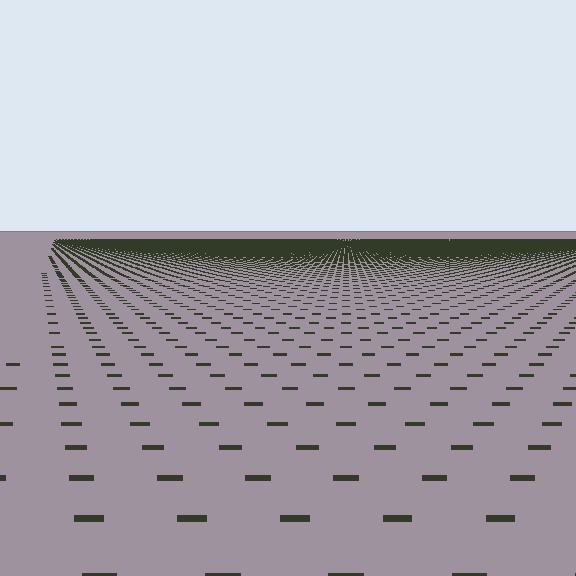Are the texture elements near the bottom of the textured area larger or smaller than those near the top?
Larger. Near the bottom, elements are closer to the viewer and appear at a bigger on-screen size.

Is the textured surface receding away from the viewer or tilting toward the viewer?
The surface is receding away from the viewer. Texture elements get smaller and denser toward the top.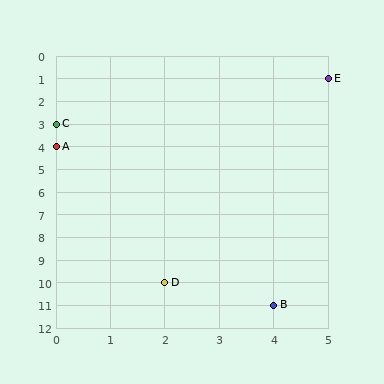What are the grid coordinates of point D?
Point D is at grid coordinates (2, 10).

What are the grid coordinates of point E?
Point E is at grid coordinates (5, 1).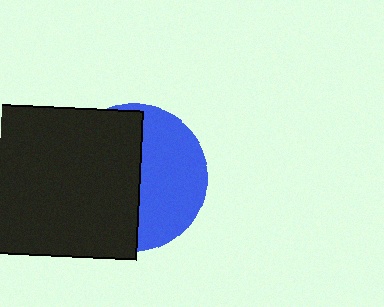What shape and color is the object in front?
The object in front is a black square.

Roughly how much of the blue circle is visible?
About half of it is visible (roughly 46%).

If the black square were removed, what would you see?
You would see the complete blue circle.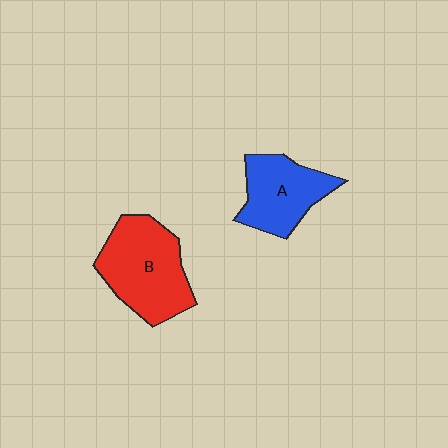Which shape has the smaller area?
Shape A (blue).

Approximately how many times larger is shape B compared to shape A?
Approximately 1.3 times.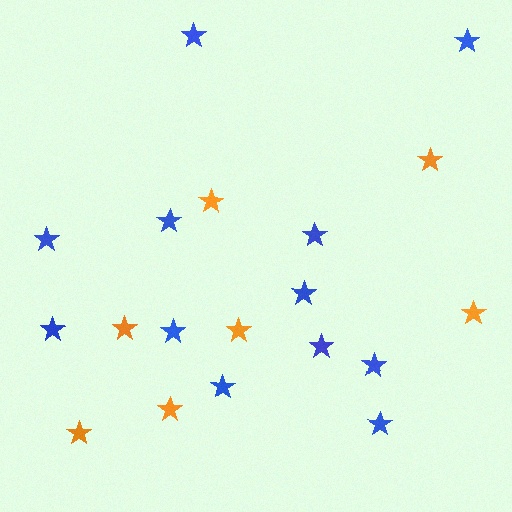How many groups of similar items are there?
There are 2 groups: one group of blue stars (12) and one group of orange stars (7).